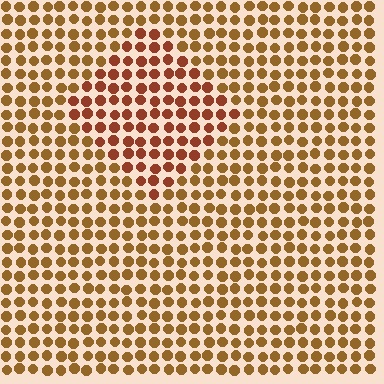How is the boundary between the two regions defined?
The boundary is defined purely by a slight shift in hue (about 24 degrees). Spacing, size, and orientation are identical on both sides.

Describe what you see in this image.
The image is filled with small brown elements in a uniform arrangement. A diamond-shaped region is visible where the elements are tinted to a slightly different hue, forming a subtle color boundary.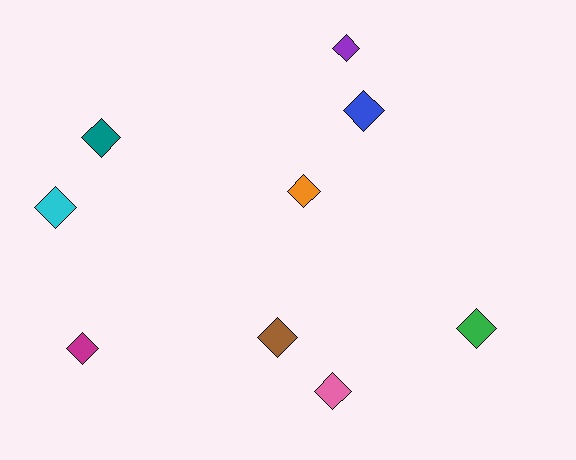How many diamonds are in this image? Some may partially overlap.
There are 9 diamonds.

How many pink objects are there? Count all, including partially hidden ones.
There is 1 pink object.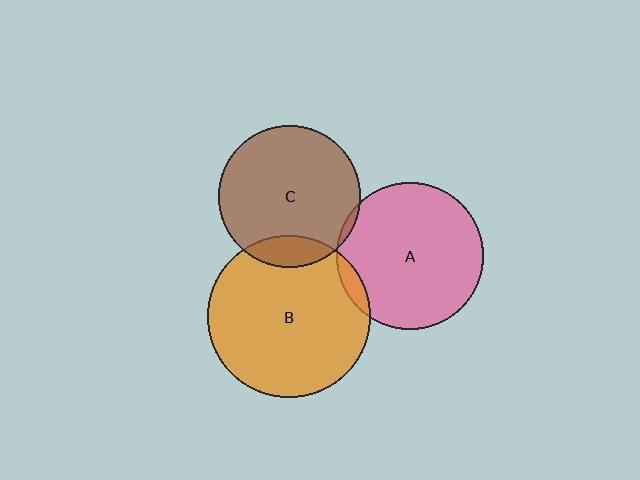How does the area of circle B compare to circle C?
Approximately 1.3 times.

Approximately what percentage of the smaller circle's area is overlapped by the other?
Approximately 15%.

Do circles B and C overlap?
Yes.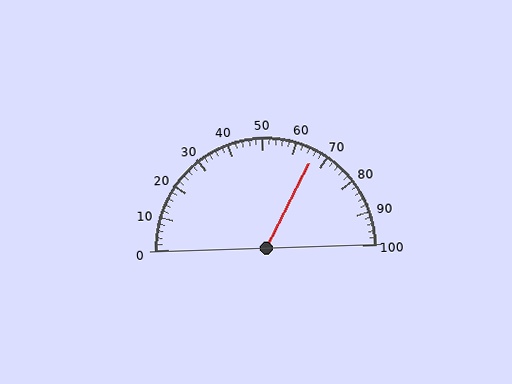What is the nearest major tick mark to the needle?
The nearest major tick mark is 70.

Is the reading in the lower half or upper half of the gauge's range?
The reading is in the upper half of the range (0 to 100).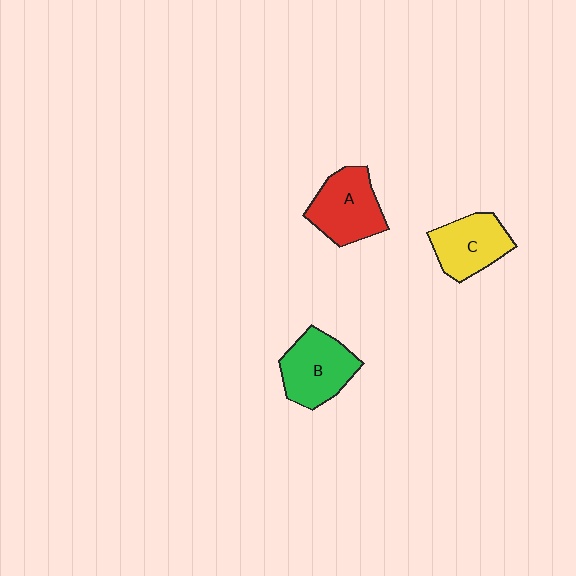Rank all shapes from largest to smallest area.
From largest to smallest: B (green), A (red), C (yellow).